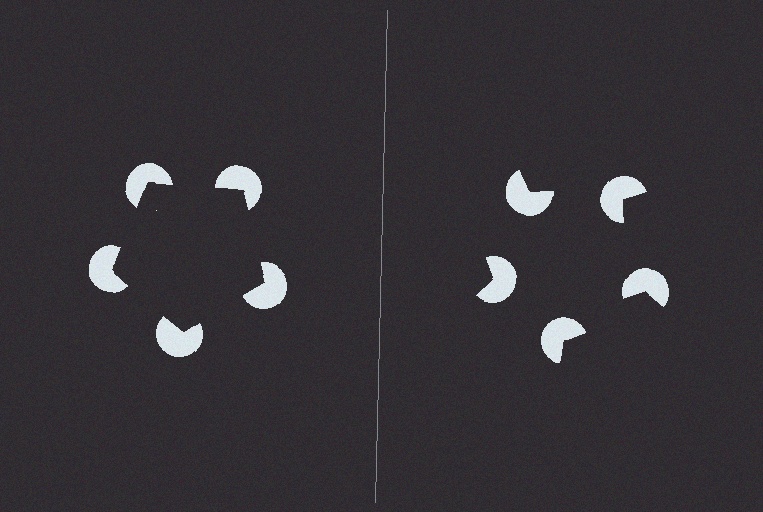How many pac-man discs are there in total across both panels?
10 — 5 on each side.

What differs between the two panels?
The pac-man discs are positioned identically on both sides; only the wedge orientations differ. On the left they align to a pentagon; on the right they are misaligned.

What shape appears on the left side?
An illusory pentagon.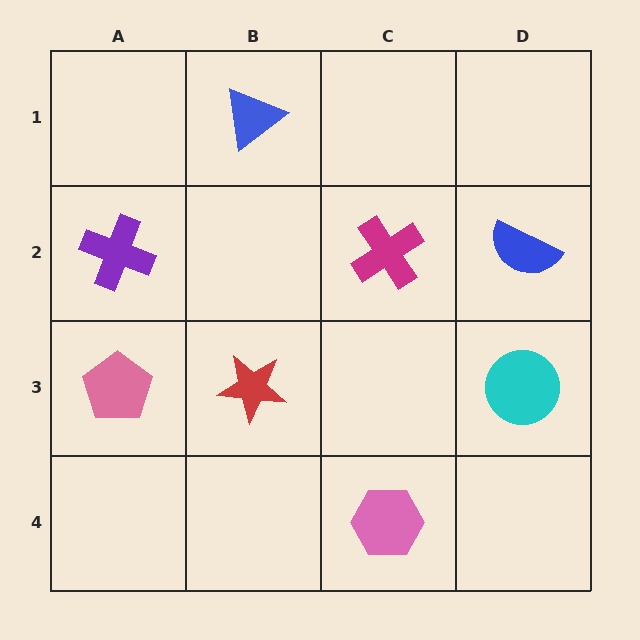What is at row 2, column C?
A magenta cross.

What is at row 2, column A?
A purple cross.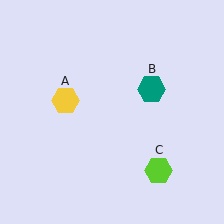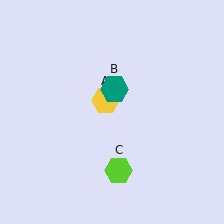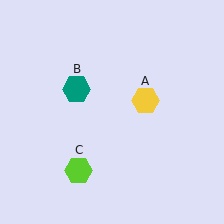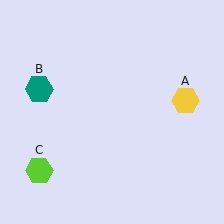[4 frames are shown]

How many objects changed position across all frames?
3 objects changed position: yellow hexagon (object A), teal hexagon (object B), lime hexagon (object C).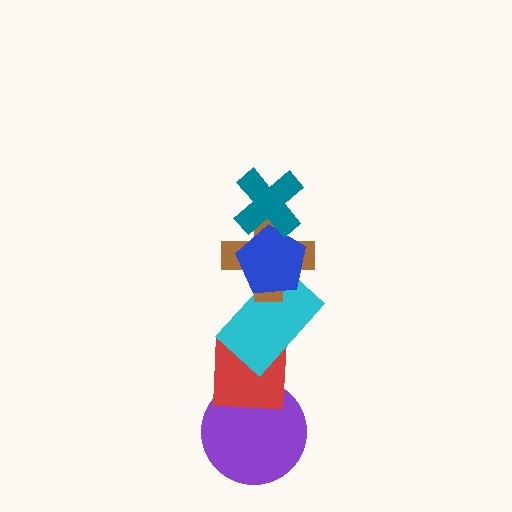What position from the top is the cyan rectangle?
The cyan rectangle is 4th from the top.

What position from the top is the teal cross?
The teal cross is 1st from the top.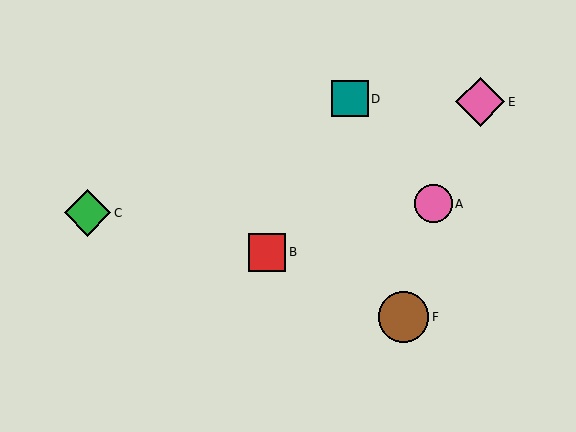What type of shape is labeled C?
Shape C is a green diamond.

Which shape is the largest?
The brown circle (labeled F) is the largest.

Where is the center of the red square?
The center of the red square is at (267, 252).